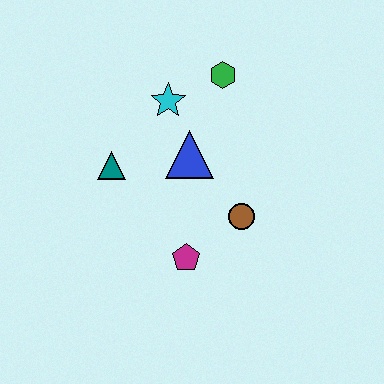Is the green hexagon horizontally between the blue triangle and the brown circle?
Yes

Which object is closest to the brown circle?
The magenta pentagon is closest to the brown circle.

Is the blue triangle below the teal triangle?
No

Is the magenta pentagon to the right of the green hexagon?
No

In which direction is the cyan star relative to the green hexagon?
The cyan star is to the left of the green hexagon.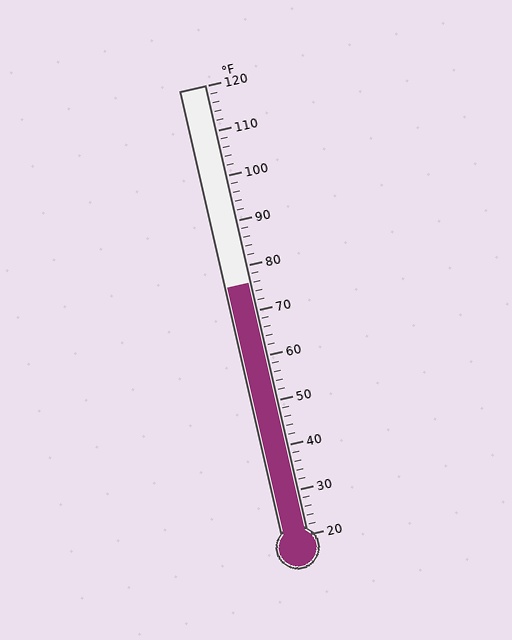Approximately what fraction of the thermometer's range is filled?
The thermometer is filled to approximately 55% of its range.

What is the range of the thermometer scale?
The thermometer scale ranges from 20°F to 120°F.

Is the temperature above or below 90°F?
The temperature is below 90°F.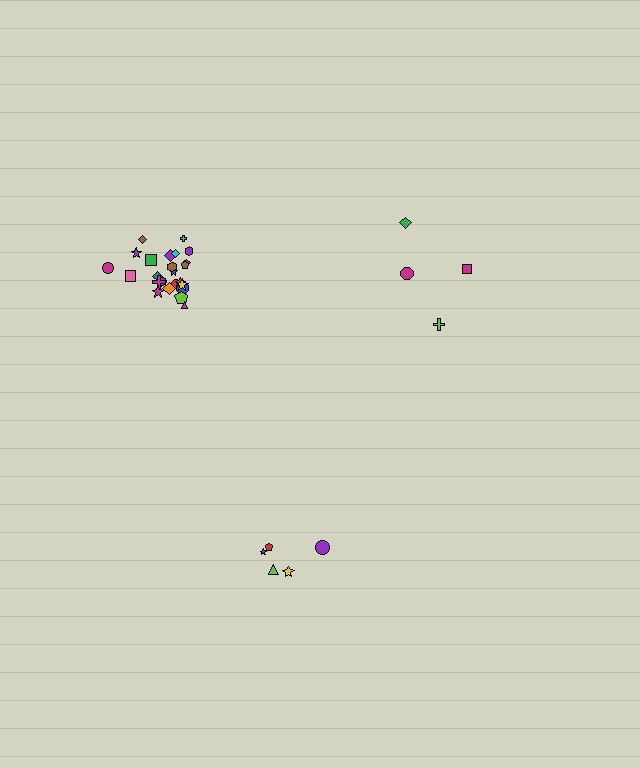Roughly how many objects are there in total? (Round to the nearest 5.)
Roughly 35 objects in total.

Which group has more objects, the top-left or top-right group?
The top-left group.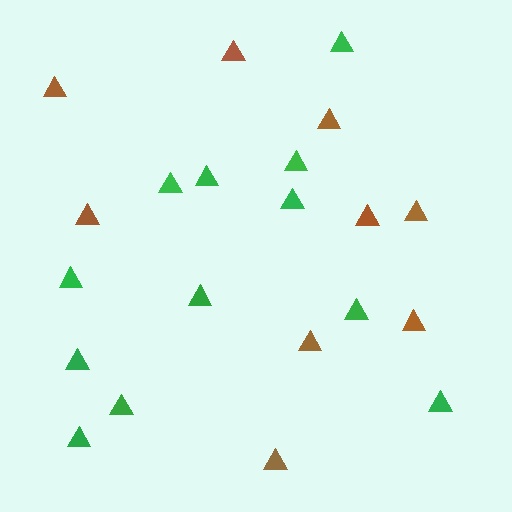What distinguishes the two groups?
There are 2 groups: one group of green triangles (12) and one group of brown triangles (9).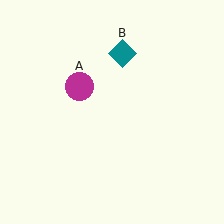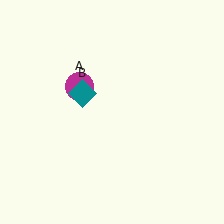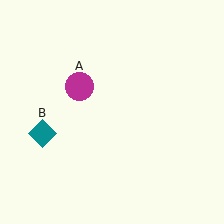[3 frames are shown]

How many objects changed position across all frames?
1 object changed position: teal diamond (object B).